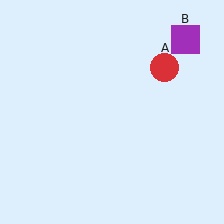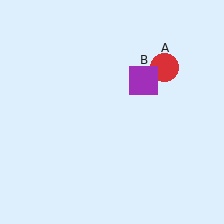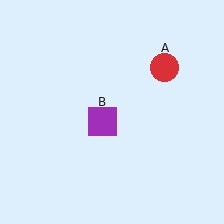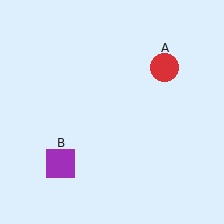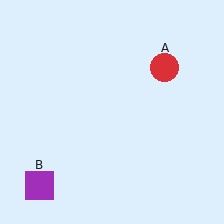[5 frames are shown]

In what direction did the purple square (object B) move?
The purple square (object B) moved down and to the left.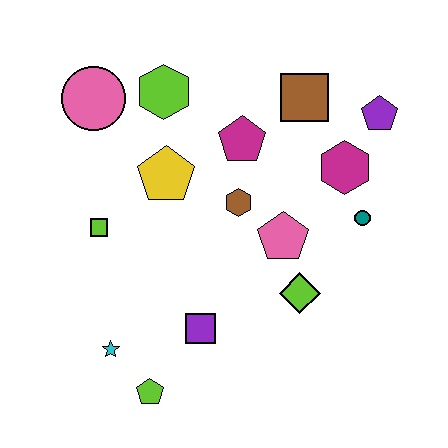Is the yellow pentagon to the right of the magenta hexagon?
No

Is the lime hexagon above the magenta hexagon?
Yes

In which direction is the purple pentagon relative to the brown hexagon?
The purple pentagon is to the right of the brown hexagon.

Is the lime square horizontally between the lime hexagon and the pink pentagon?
No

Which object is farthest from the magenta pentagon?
The lime pentagon is farthest from the magenta pentagon.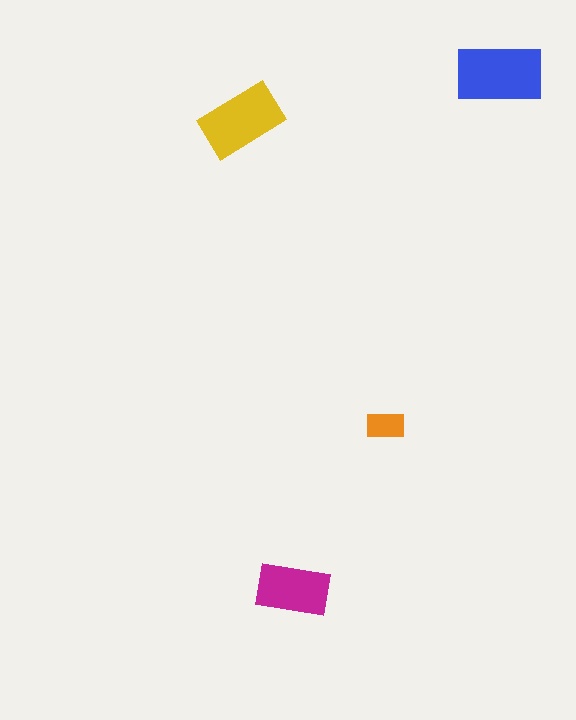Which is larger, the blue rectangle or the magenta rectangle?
The blue one.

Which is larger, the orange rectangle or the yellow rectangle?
The yellow one.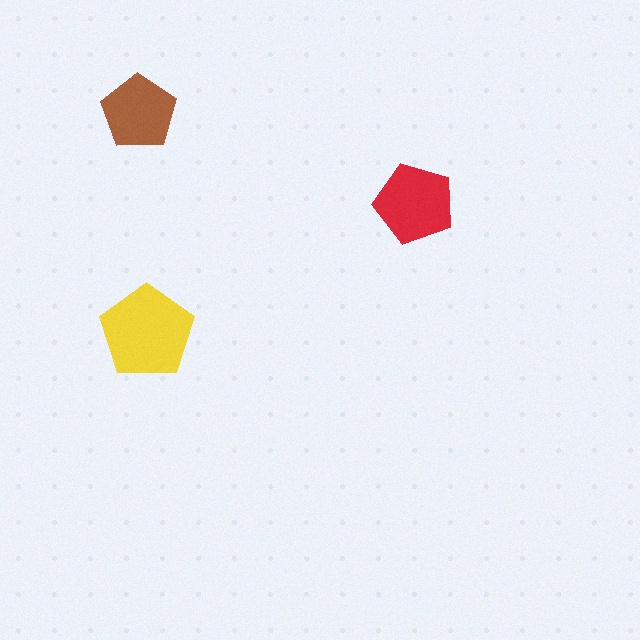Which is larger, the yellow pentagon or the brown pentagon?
The yellow one.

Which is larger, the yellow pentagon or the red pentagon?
The yellow one.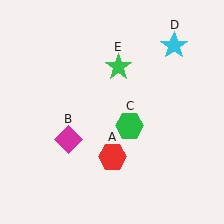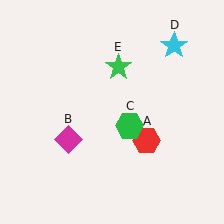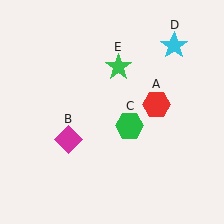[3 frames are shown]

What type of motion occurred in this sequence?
The red hexagon (object A) rotated counterclockwise around the center of the scene.